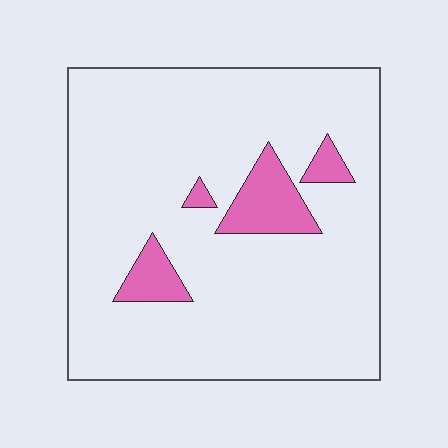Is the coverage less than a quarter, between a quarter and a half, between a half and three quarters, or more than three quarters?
Less than a quarter.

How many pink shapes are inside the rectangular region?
4.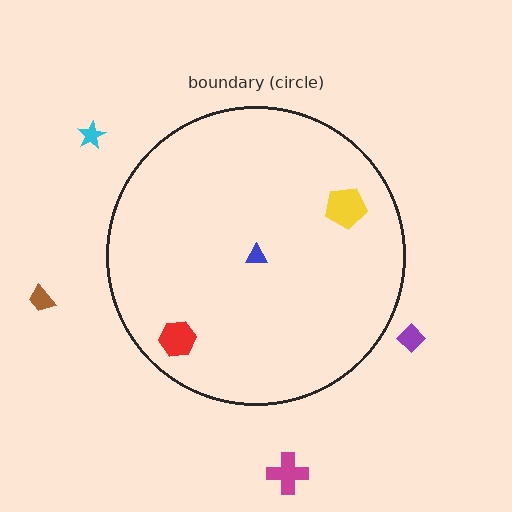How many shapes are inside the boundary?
3 inside, 4 outside.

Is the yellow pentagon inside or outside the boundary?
Inside.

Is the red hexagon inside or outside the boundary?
Inside.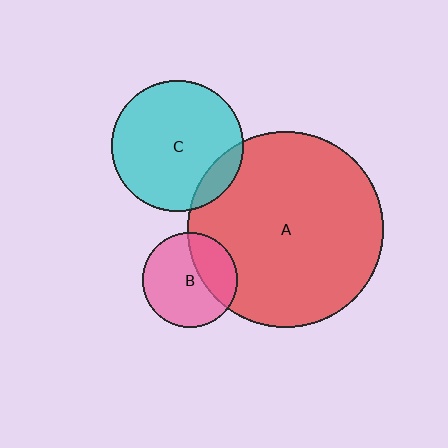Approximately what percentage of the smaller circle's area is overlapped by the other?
Approximately 30%.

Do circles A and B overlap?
Yes.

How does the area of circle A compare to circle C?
Approximately 2.2 times.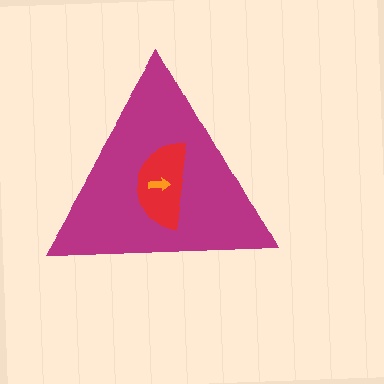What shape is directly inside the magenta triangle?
The red semicircle.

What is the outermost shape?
The magenta triangle.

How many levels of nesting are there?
3.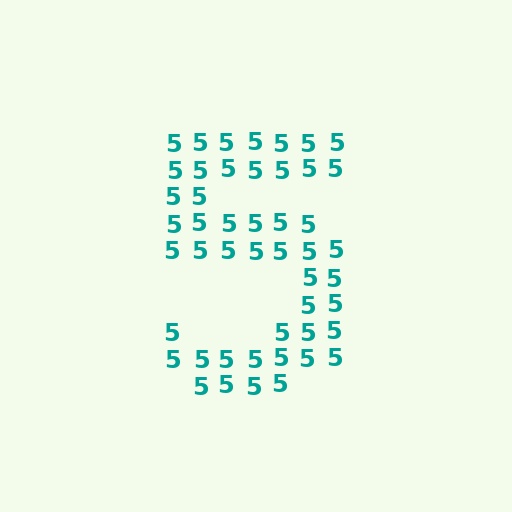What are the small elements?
The small elements are digit 5's.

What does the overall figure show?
The overall figure shows the digit 5.